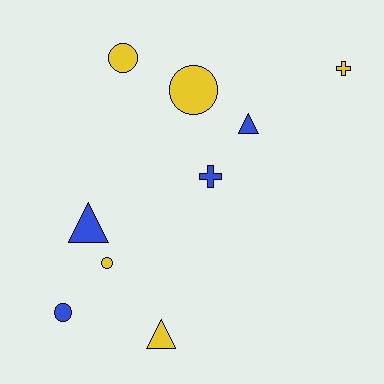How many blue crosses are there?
There is 1 blue cross.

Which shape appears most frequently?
Circle, with 4 objects.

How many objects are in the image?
There are 9 objects.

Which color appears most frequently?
Yellow, with 5 objects.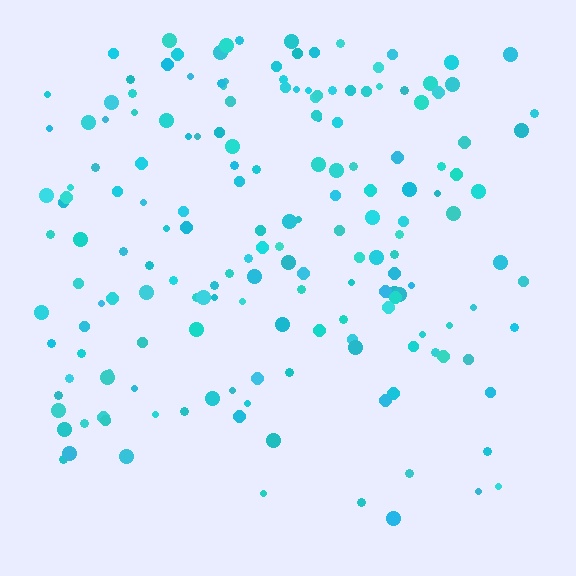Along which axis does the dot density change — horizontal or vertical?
Vertical.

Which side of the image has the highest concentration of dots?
The top.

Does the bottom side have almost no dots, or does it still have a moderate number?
Still a moderate number, just noticeably fewer than the top.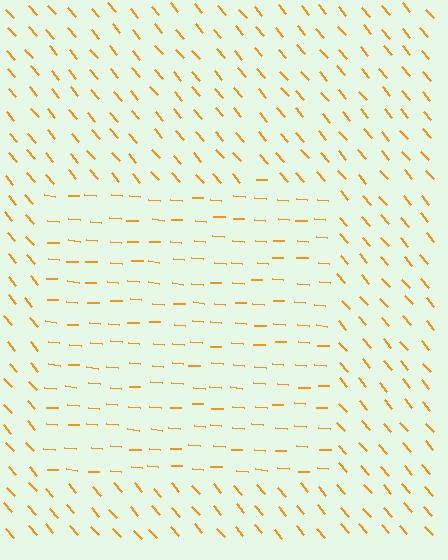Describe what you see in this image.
The image is filled with small orange line segments. A rectangle region in the image has lines oriented differently from the surrounding lines, creating a visible texture boundary.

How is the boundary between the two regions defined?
The boundary is defined purely by a change in line orientation (approximately 45 degrees difference). All lines are the same color and thickness.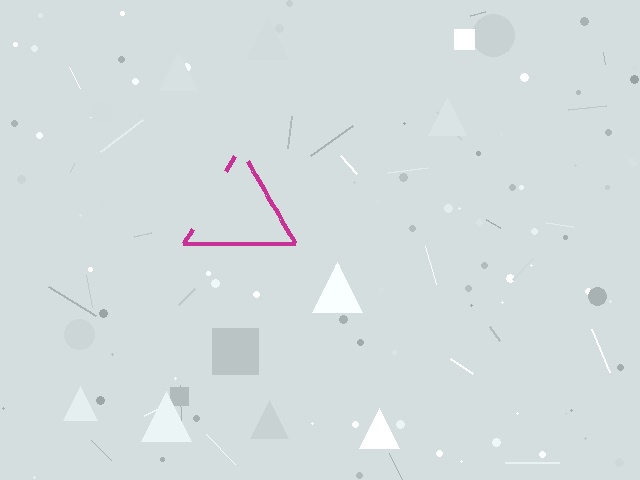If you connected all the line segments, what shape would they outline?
They would outline a triangle.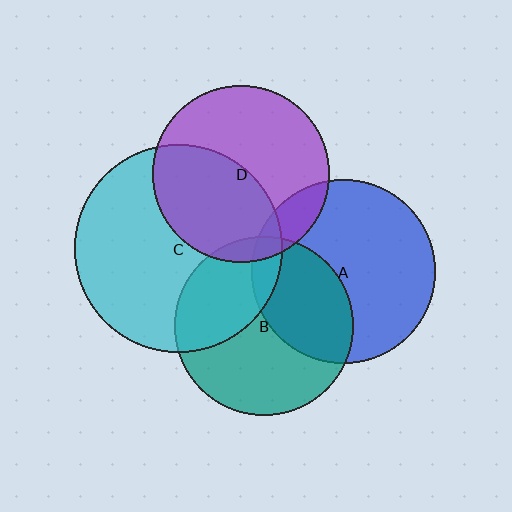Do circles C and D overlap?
Yes.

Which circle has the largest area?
Circle C (cyan).